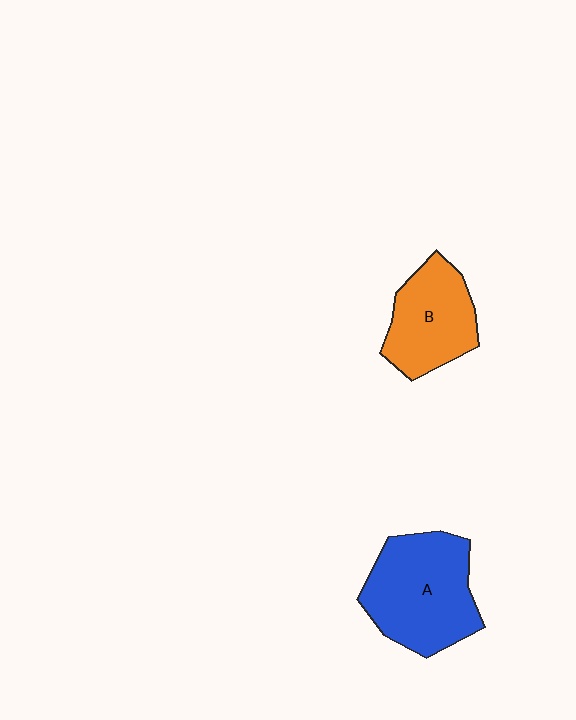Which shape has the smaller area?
Shape B (orange).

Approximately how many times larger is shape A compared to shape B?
Approximately 1.4 times.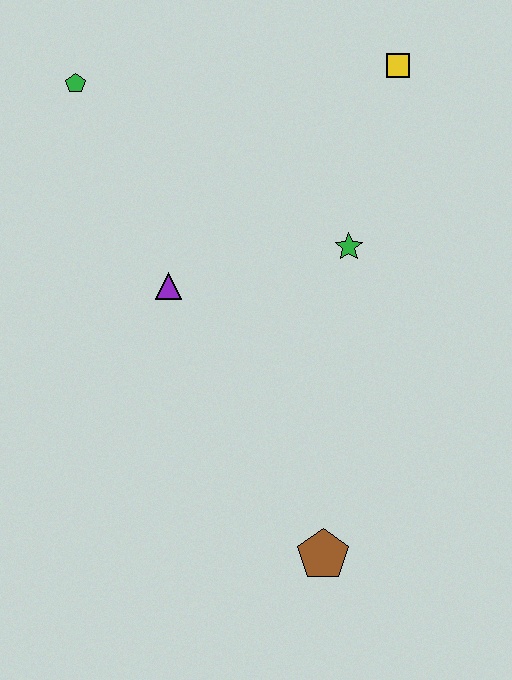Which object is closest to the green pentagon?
The purple triangle is closest to the green pentagon.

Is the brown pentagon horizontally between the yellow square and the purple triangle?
Yes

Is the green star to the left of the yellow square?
Yes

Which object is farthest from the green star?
The green pentagon is farthest from the green star.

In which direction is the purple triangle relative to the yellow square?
The purple triangle is to the left of the yellow square.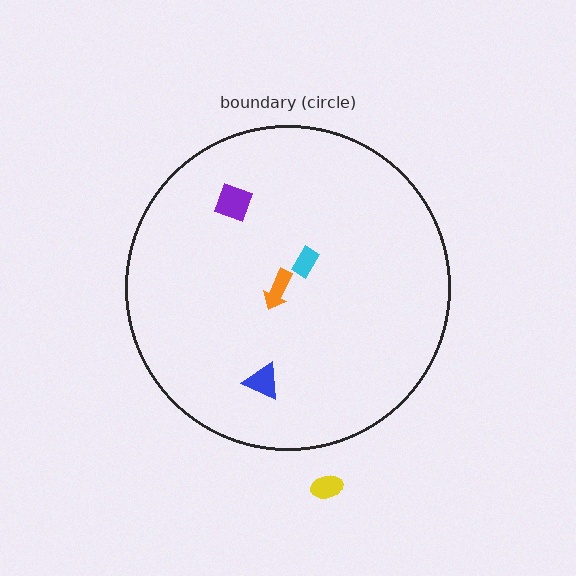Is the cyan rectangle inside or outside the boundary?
Inside.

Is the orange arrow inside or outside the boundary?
Inside.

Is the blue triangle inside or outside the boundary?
Inside.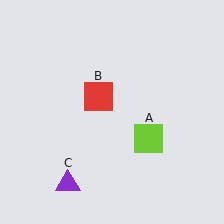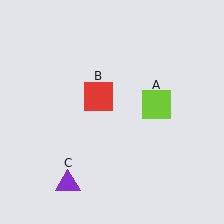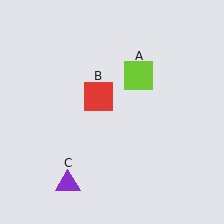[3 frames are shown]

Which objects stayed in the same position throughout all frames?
Red square (object B) and purple triangle (object C) remained stationary.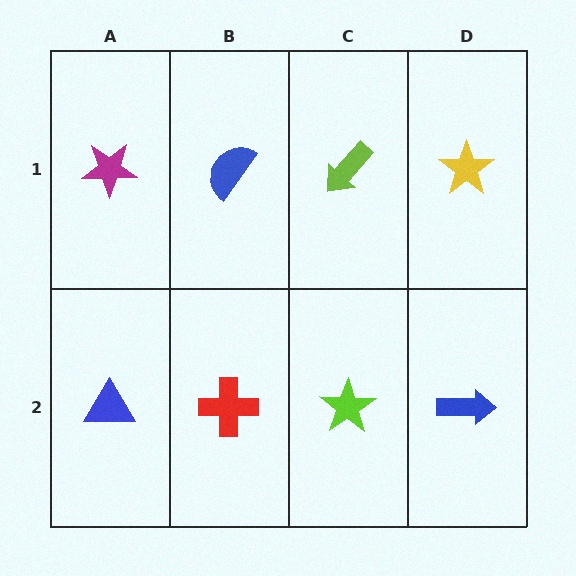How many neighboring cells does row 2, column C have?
3.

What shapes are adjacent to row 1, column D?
A blue arrow (row 2, column D), a lime arrow (row 1, column C).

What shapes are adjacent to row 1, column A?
A blue triangle (row 2, column A), a blue semicircle (row 1, column B).